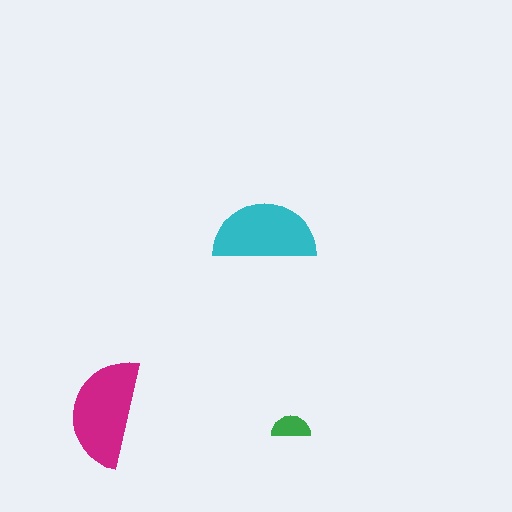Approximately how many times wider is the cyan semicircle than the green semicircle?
About 2.5 times wider.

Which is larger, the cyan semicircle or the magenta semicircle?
The magenta one.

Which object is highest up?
The cyan semicircle is topmost.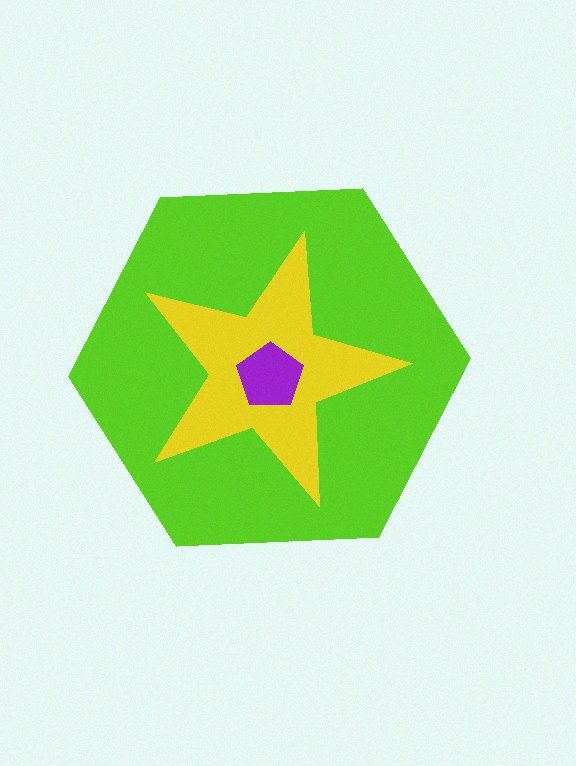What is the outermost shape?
The lime hexagon.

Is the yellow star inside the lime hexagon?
Yes.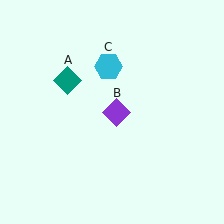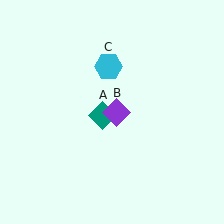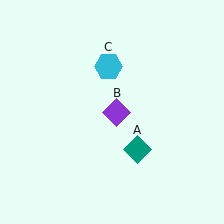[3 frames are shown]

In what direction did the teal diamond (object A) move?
The teal diamond (object A) moved down and to the right.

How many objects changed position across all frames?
1 object changed position: teal diamond (object A).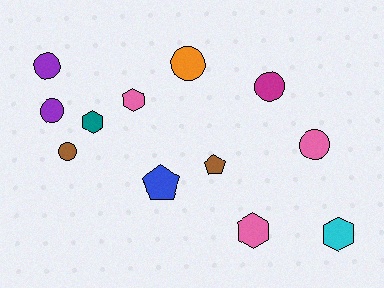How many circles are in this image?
There are 6 circles.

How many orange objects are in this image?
There is 1 orange object.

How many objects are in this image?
There are 12 objects.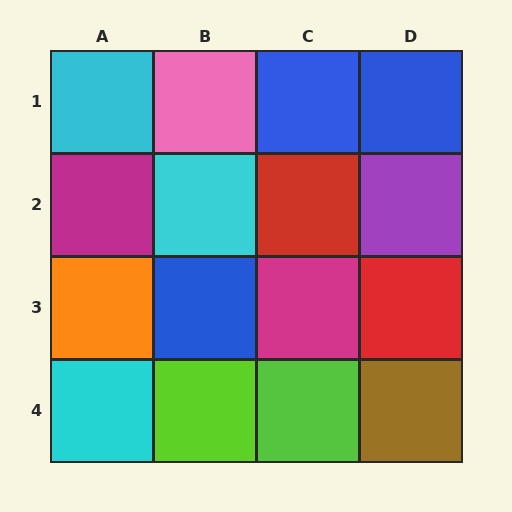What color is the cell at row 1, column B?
Pink.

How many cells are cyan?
3 cells are cyan.